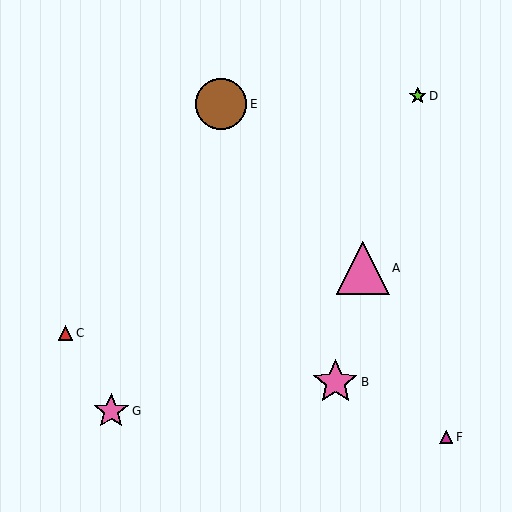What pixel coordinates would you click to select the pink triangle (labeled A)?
Click at (363, 268) to select the pink triangle A.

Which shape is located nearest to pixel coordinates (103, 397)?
The pink star (labeled G) at (111, 411) is nearest to that location.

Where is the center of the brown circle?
The center of the brown circle is at (221, 104).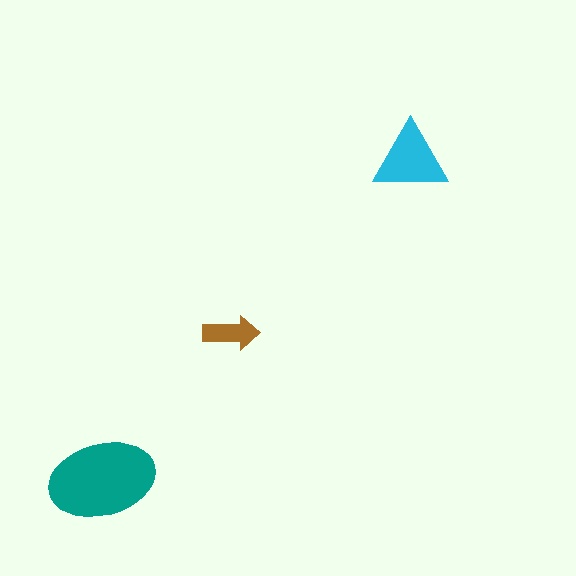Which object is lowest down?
The teal ellipse is bottommost.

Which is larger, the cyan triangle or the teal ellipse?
The teal ellipse.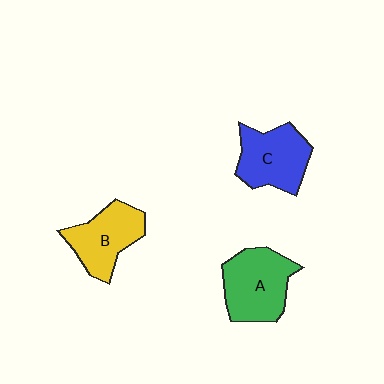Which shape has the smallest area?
Shape B (yellow).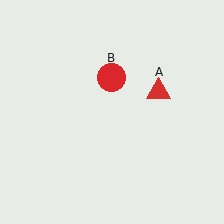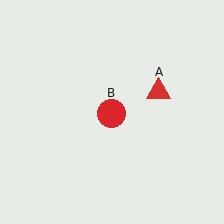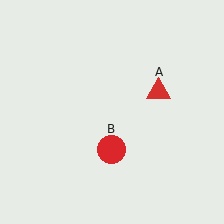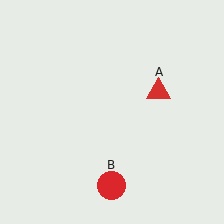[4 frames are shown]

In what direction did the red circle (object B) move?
The red circle (object B) moved down.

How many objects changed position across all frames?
1 object changed position: red circle (object B).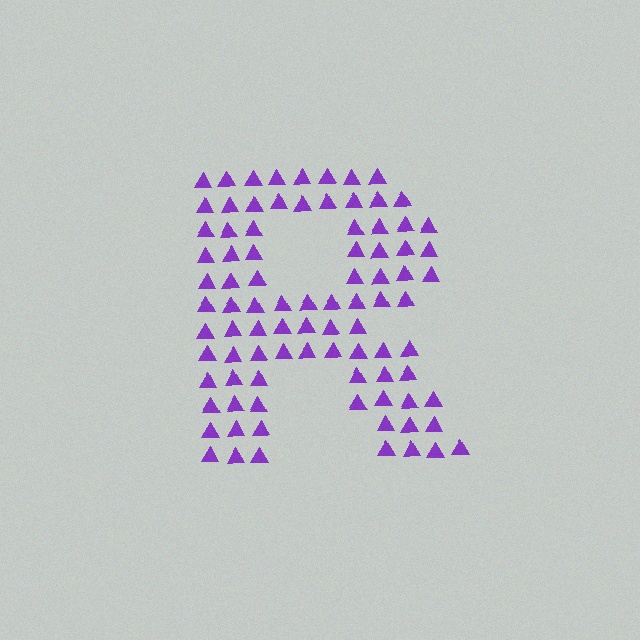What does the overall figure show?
The overall figure shows the letter R.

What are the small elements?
The small elements are triangles.